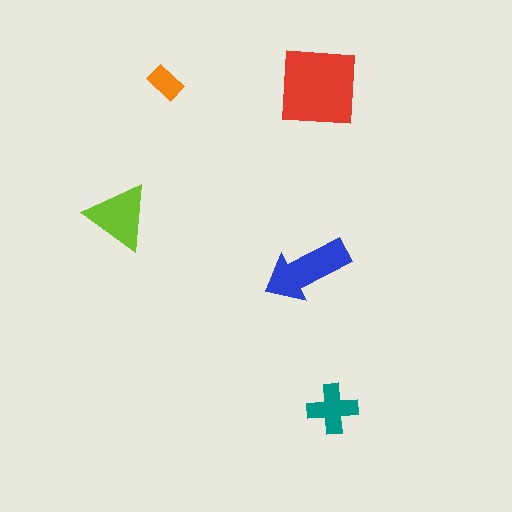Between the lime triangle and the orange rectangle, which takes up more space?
The lime triangle.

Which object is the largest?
The red square.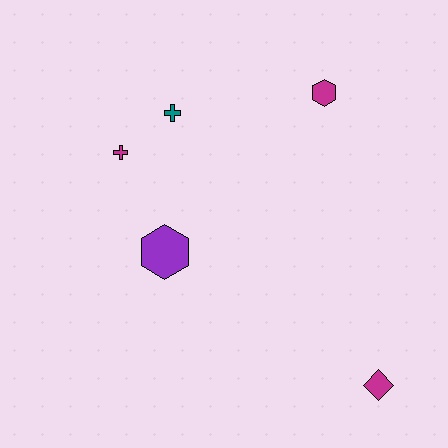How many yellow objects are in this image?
There are no yellow objects.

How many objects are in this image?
There are 5 objects.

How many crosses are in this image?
There are 2 crosses.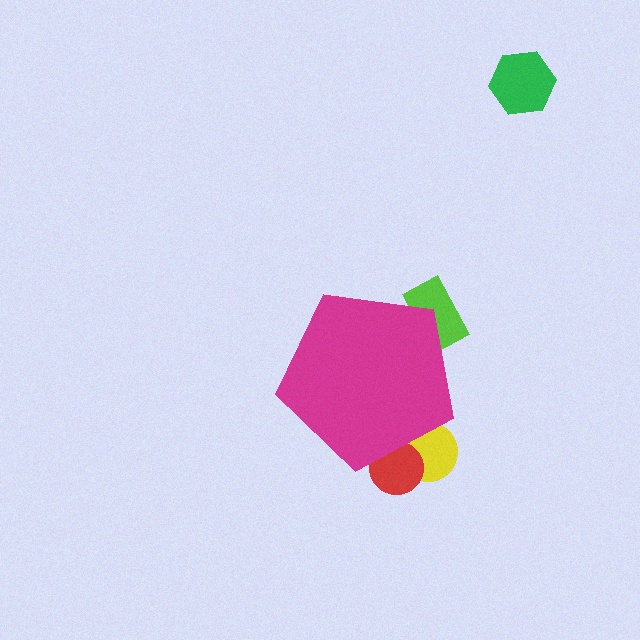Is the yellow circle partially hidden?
Yes, the yellow circle is partially hidden behind the magenta pentagon.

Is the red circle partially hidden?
Yes, the red circle is partially hidden behind the magenta pentagon.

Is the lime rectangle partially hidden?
Yes, the lime rectangle is partially hidden behind the magenta pentagon.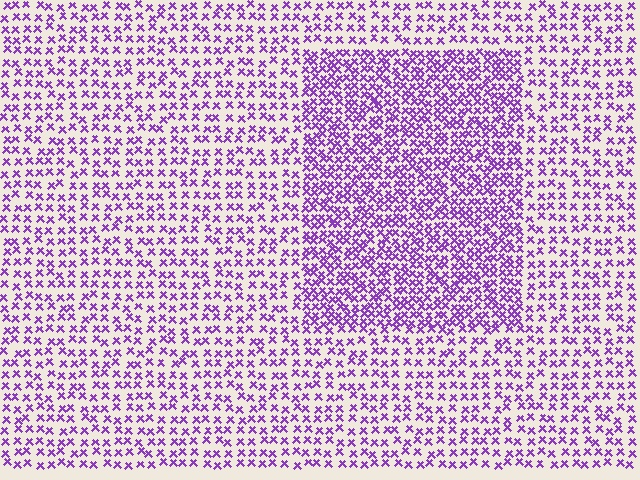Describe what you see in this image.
The image contains small purple elements arranged at two different densities. A rectangle-shaped region is visible where the elements are more densely packed than the surrounding area.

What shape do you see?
I see a rectangle.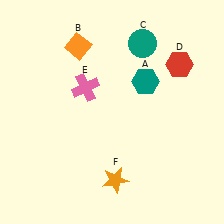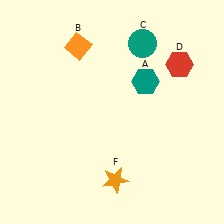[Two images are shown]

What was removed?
The pink cross (E) was removed in Image 2.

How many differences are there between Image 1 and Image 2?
There is 1 difference between the two images.